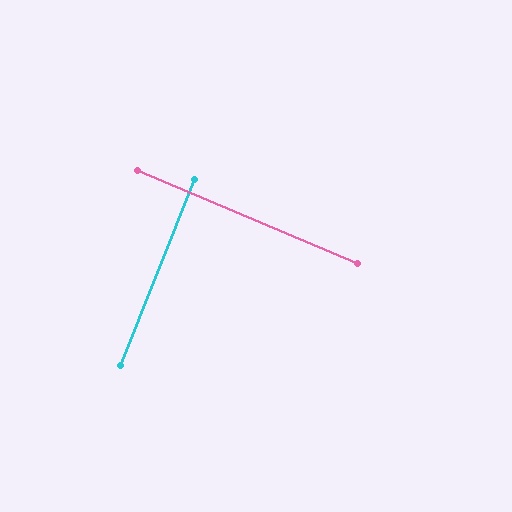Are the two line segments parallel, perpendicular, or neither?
Perpendicular — they meet at approximately 89°.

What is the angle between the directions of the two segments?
Approximately 89 degrees.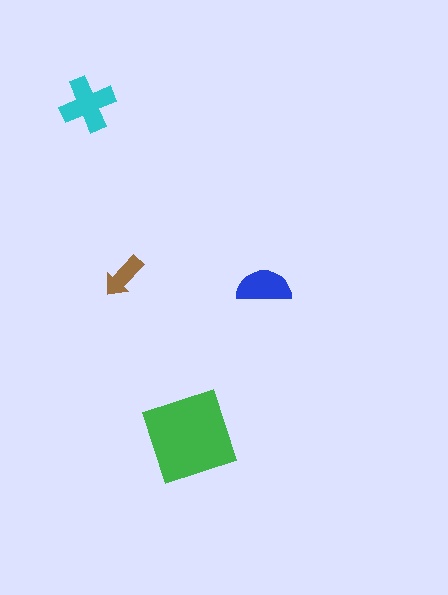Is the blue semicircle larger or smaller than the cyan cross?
Smaller.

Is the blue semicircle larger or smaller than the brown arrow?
Larger.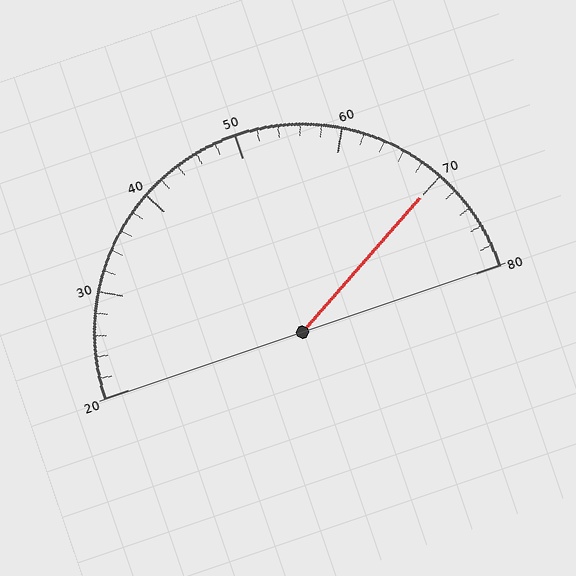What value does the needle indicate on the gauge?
The needle indicates approximately 70.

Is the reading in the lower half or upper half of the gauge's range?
The reading is in the upper half of the range (20 to 80).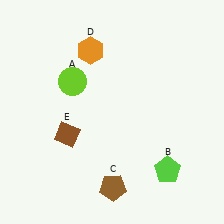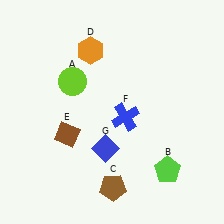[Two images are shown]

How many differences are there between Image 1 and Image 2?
There are 2 differences between the two images.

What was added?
A blue cross (F), a blue diamond (G) were added in Image 2.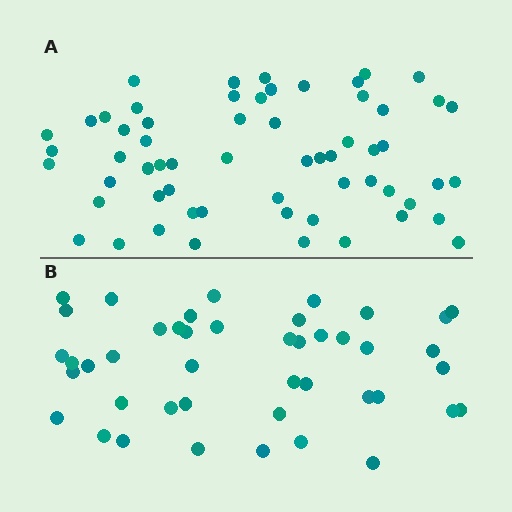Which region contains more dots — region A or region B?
Region A (the top region) has more dots.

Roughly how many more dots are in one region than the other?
Region A has approximately 15 more dots than region B.